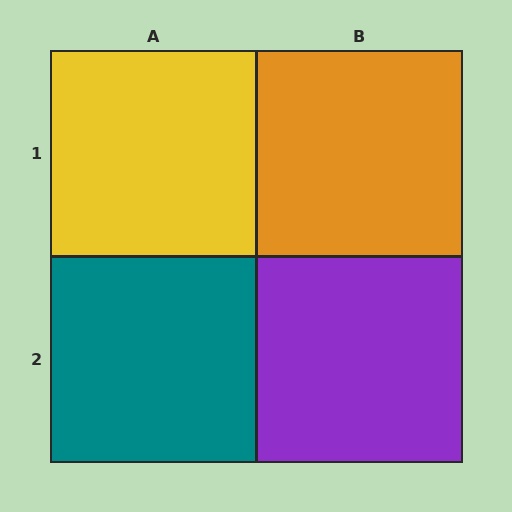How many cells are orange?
1 cell is orange.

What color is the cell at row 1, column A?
Yellow.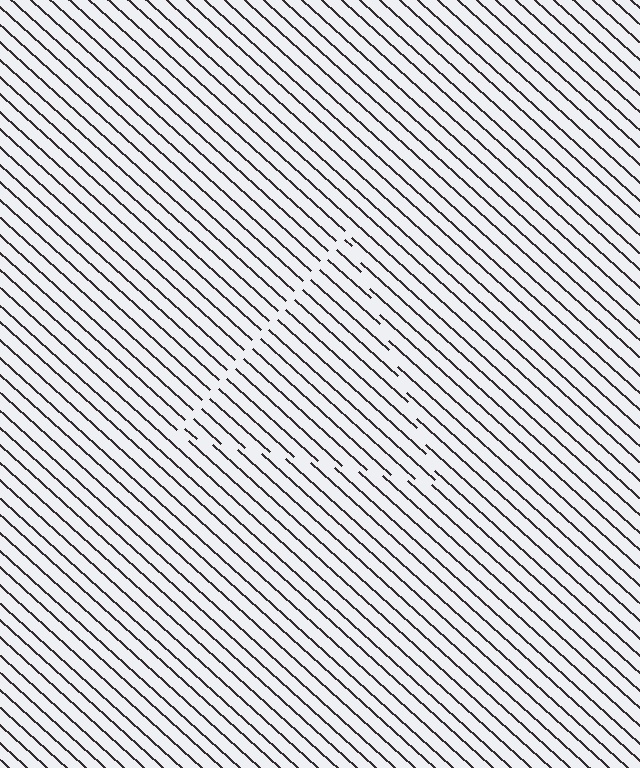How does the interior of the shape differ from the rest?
The interior of the shape contains the same grating, shifted by half a period — the contour is defined by the phase discontinuity where line-ends from the inner and outer gratings abut.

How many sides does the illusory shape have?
3 sides — the line-ends trace a triangle.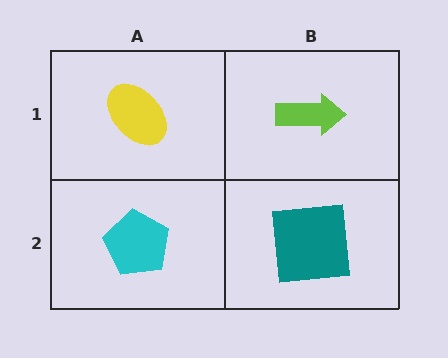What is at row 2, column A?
A cyan pentagon.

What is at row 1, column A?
A yellow ellipse.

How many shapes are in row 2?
2 shapes.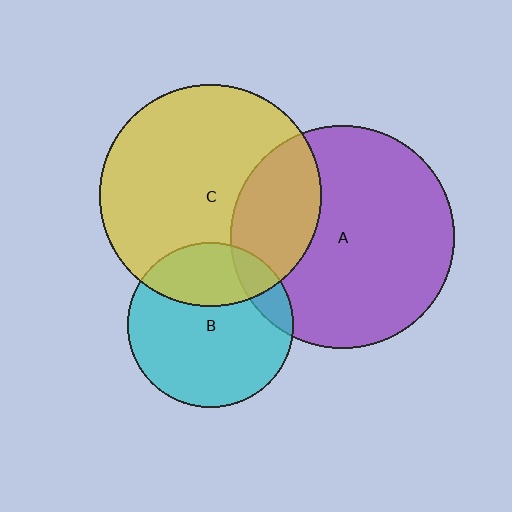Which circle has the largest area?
Circle A (purple).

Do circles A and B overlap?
Yes.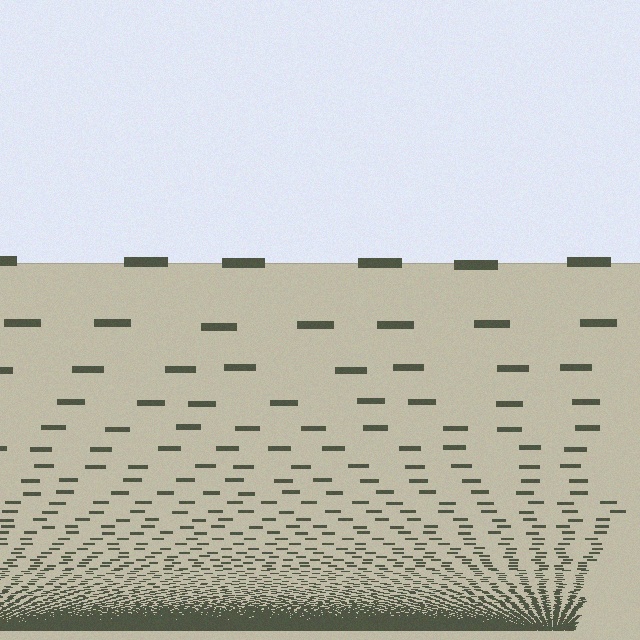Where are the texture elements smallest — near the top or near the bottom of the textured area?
Near the bottom.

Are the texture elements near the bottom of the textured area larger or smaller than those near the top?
Smaller. The gradient is inverted — elements near the bottom are smaller and denser.